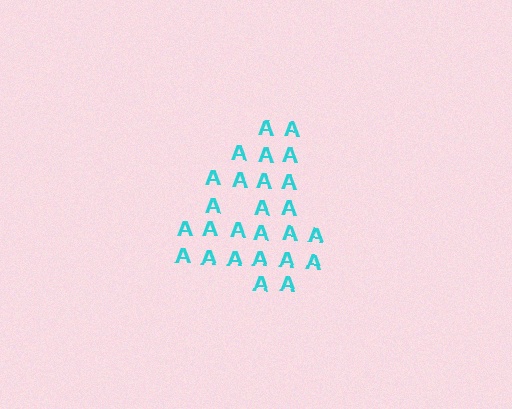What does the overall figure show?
The overall figure shows the digit 4.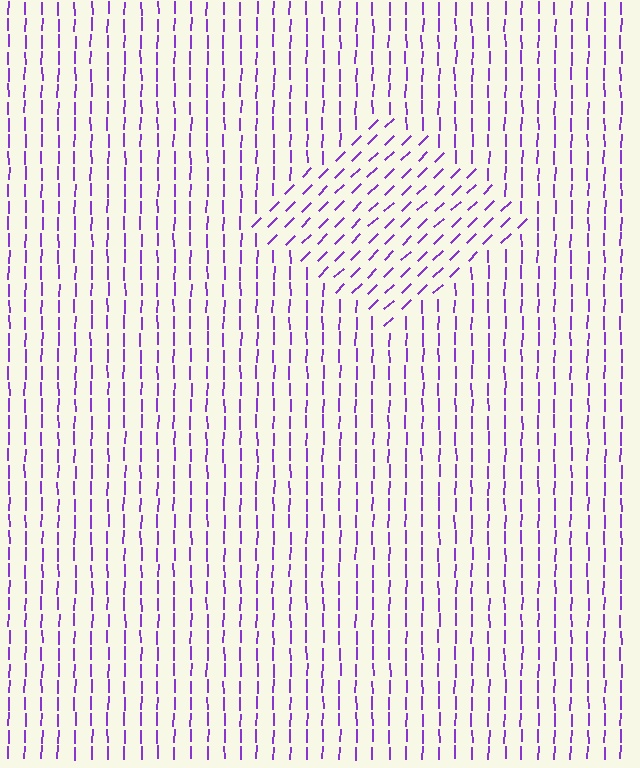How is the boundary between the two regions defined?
The boundary is defined purely by a change in line orientation (approximately 45 degrees difference). All lines are the same color and thickness.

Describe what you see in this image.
The image is filled with small purple line segments. A diamond region in the image has lines oriented differently from the surrounding lines, creating a visible texture boundary.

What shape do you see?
I see a diamond.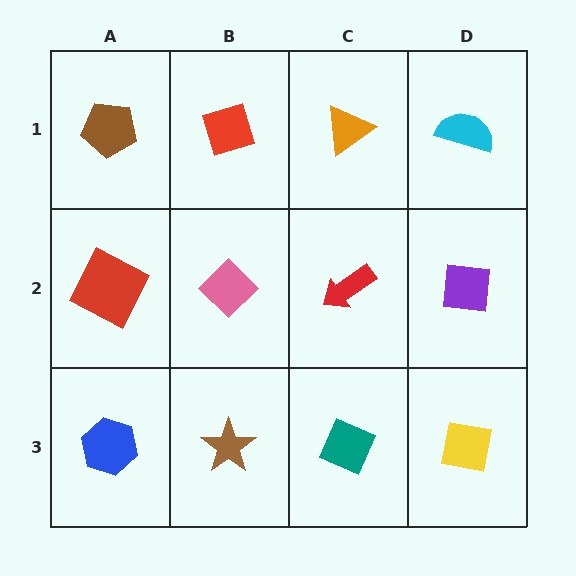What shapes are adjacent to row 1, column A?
A red square (row 2, column A), a red diamond (row 1, column B).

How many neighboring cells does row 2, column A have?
3.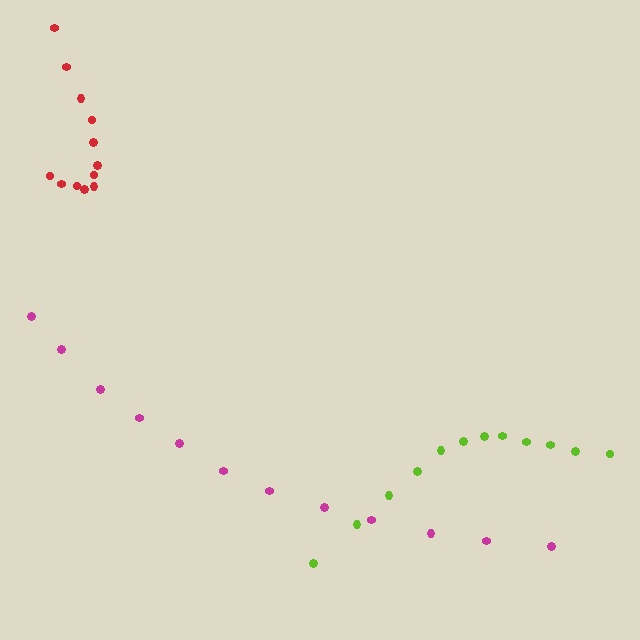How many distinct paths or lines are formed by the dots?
There are 3 distinct paths.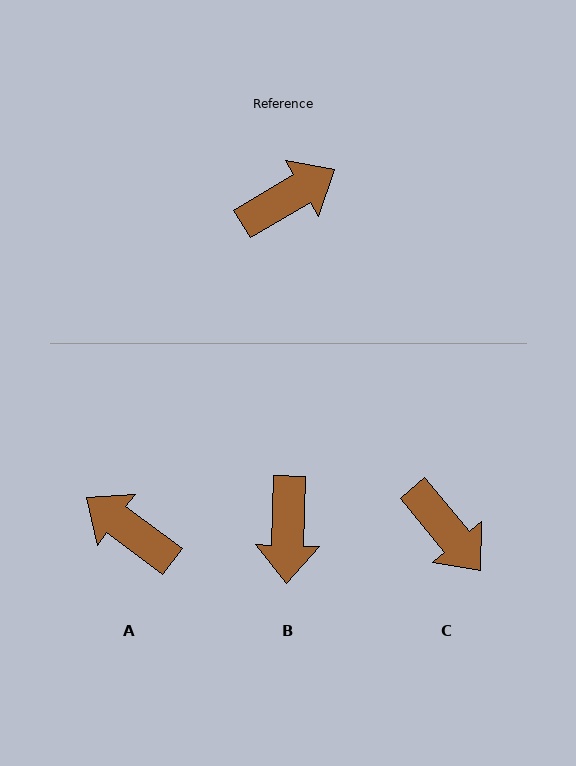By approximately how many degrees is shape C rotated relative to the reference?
Approximately 81 degrees clockwise.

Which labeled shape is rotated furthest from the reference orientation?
B, about 122 degrees away.